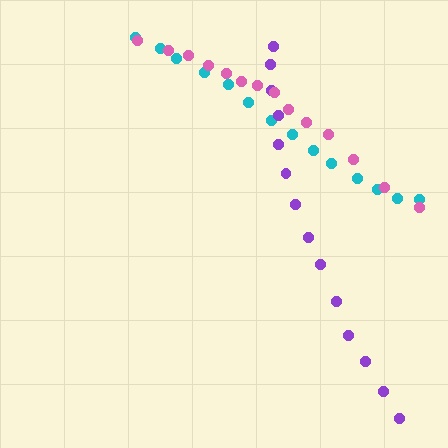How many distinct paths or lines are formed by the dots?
There are 3 distinct paths.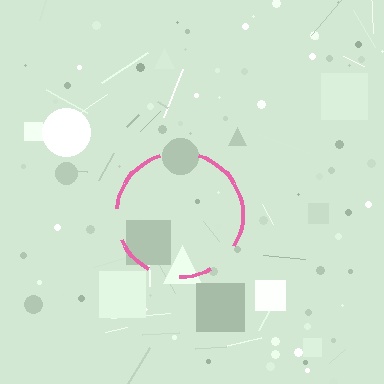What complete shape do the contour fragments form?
The contour fragments form a circle.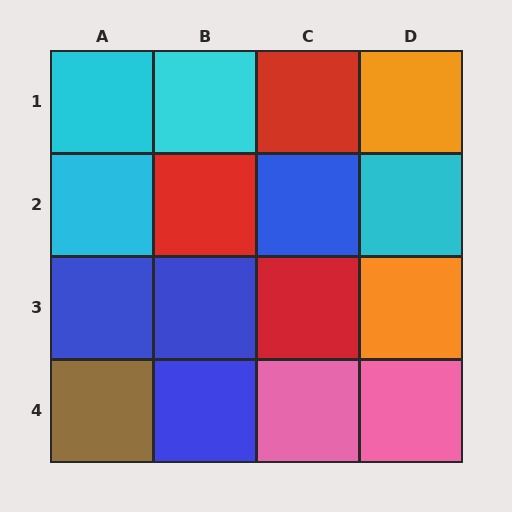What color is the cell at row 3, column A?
Blue.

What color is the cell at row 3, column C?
Red.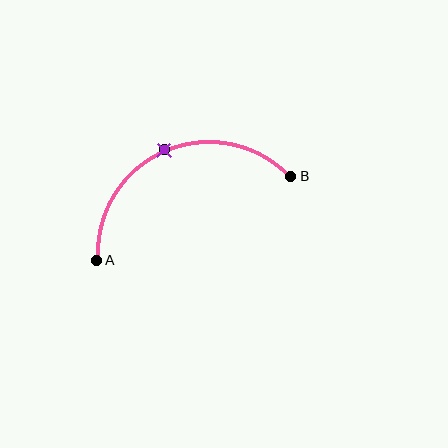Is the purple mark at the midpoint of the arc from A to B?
Yes. The purple mark lies on the arc at equal arc-length from both A and B — it is the arc midpoint.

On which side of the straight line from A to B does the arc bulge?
The arc bulges above the straight line connecting A and B.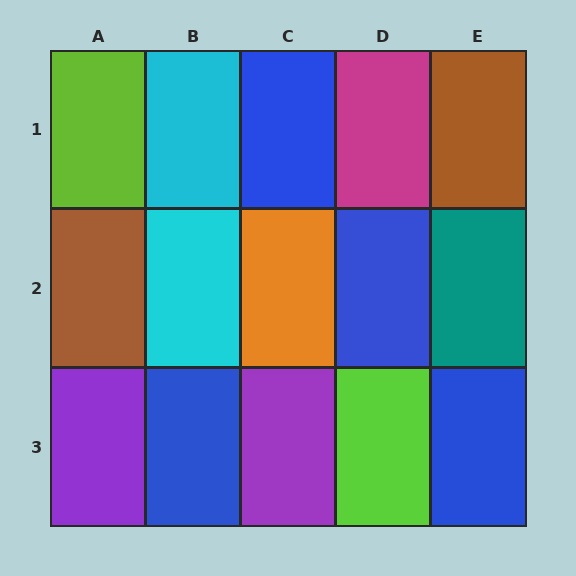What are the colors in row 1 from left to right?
Lime, cyan, blue, magenta, brown.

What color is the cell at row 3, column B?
Blue.